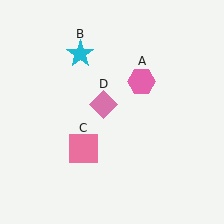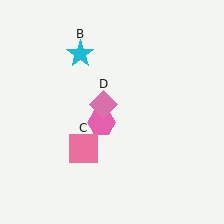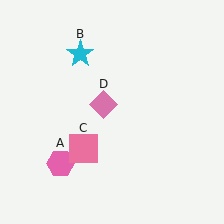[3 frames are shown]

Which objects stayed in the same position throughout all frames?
Cyan star (object B) and pink square (object C) and pink diamond (object D) remained stationary.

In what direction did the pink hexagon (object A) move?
The pink hexagon (object A) moved down and to the left.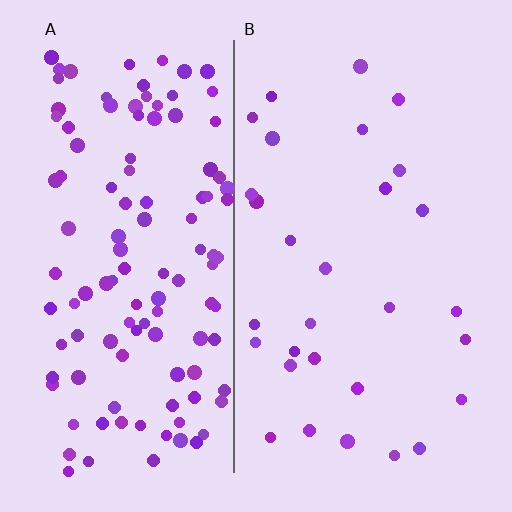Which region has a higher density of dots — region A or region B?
A (the left).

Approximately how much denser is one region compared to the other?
Approximately 4.0× — region A over region B.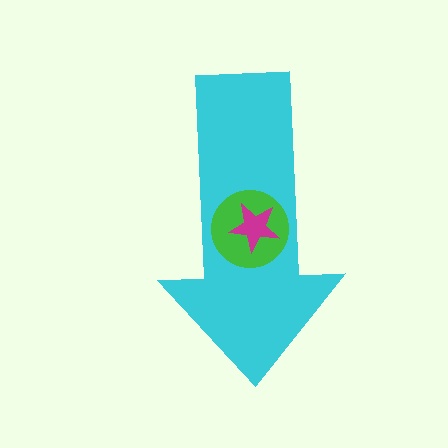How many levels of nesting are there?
3.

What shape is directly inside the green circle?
The magenta star.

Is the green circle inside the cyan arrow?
Yes.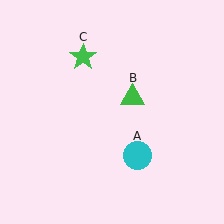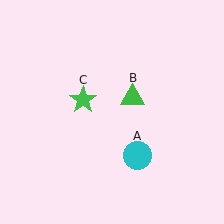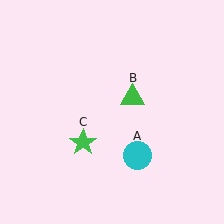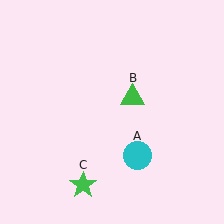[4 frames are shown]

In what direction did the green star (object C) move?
The green star (object C) moved down.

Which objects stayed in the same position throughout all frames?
Cyan circle (object A) and green triangle (object B) remained stationary.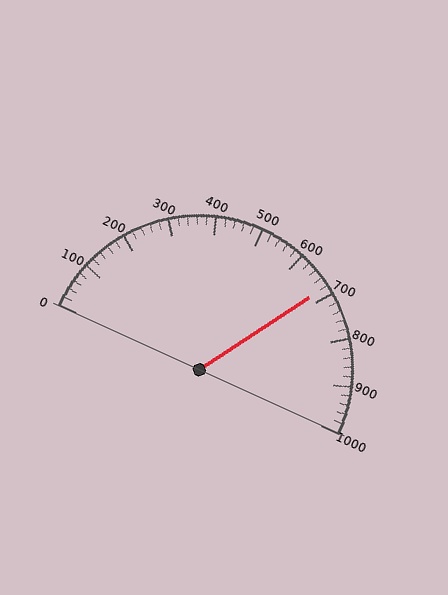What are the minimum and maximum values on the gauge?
The gauge ranges from 0 to 1000.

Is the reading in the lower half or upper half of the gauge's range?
The reading is in the upper half of the range (0 to 1000).